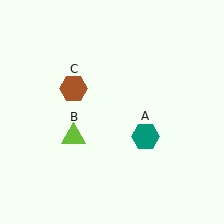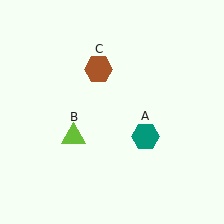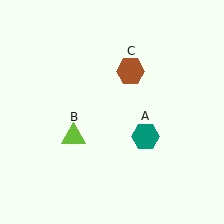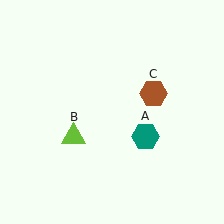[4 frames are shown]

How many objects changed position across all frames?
1 object changed position: brown hexagon (object C).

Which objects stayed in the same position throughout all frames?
Teal hexagon (object A) and lime triangle (object B) remained stationary.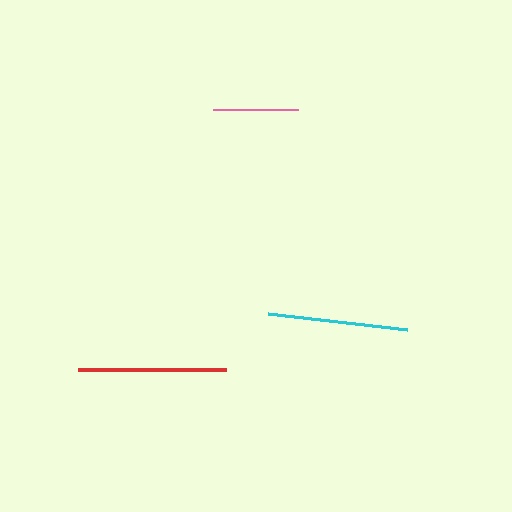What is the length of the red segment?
The red segment is approximately 147 pixels long.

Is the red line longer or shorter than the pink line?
The red line is longer than the pink line.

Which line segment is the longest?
The red line is the longest at approximately 147 pixels.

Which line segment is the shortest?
The pink line is the shortest at approximately 85 pixels.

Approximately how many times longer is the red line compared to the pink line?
The red line is approximately 1.7 times the length of the pink line.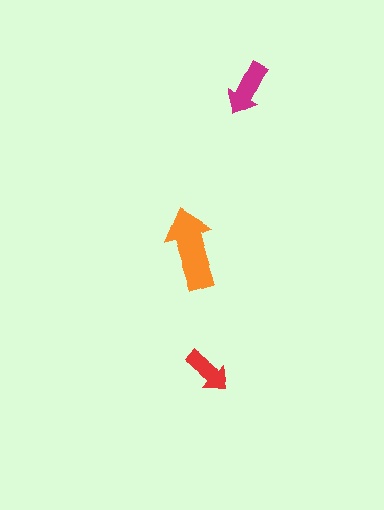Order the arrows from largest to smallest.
the orange one, the magenta one, the red one.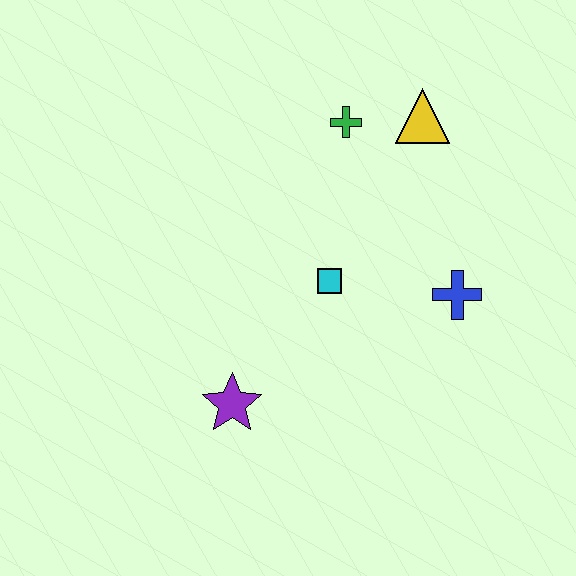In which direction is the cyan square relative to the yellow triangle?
The cyan square is below the yellow triangle.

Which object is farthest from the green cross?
The purple star is farthest from the green cross.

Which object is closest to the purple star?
The cyan square is closest to the purple star.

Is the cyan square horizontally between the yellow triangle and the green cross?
No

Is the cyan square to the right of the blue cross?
No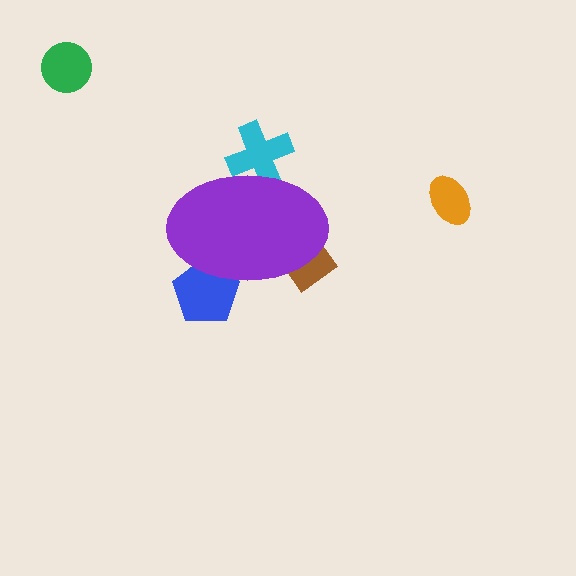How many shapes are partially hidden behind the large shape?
3 shapes are partially hidden.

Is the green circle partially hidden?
No, the green circle is fully visible.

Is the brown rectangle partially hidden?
Yes, the brown rectangle is partially hidden behind the purple ellipse.